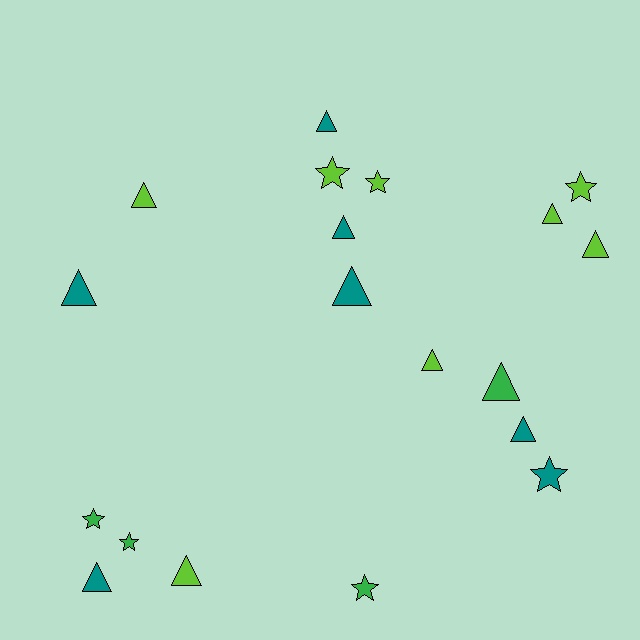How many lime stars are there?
There are 3 lime stars.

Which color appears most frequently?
Lime, with 8 objects.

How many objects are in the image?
There are 19 objects.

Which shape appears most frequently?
Triangle, with 12 objects.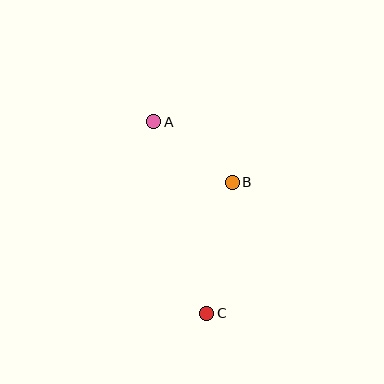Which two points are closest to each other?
Points A and B are closest to each other.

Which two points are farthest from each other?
Points A and C are farthest from each other.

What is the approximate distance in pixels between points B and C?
The distance between B and C is approximately 133 pixels.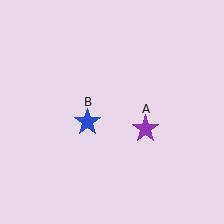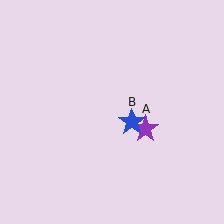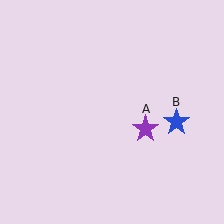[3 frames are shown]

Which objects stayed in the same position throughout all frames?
Purple star (object A) remained stationary.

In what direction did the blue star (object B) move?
The blue star (object B) moved right.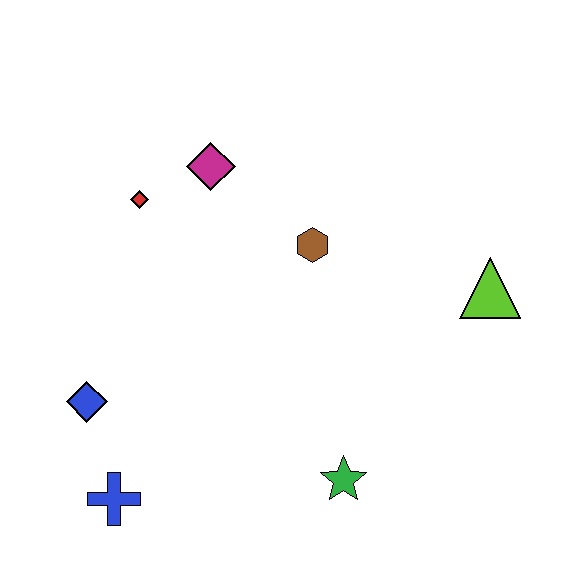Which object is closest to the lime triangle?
The brown hexagon is closest to the lime triangle.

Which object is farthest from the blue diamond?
The lime triangle is farthest from the blue diamond.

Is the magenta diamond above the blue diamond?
Yes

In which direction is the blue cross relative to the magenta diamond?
The blue cross is below the magenta diamond.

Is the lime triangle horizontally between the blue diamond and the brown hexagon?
No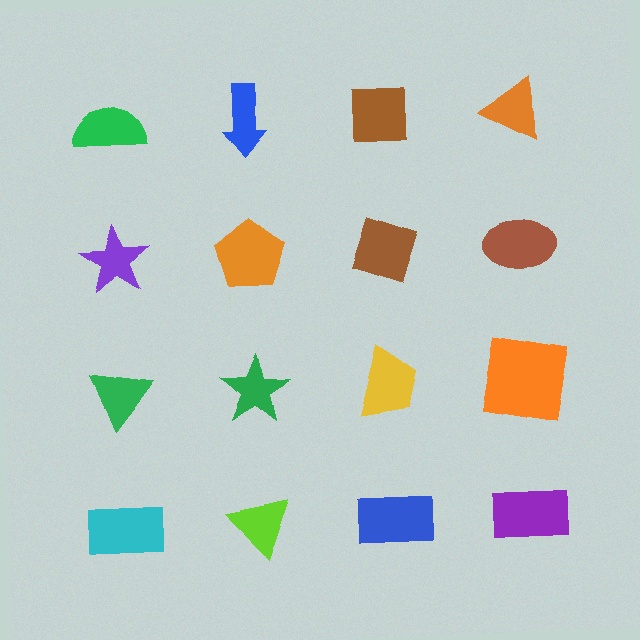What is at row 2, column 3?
A brown diamond.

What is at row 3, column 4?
An orange square.